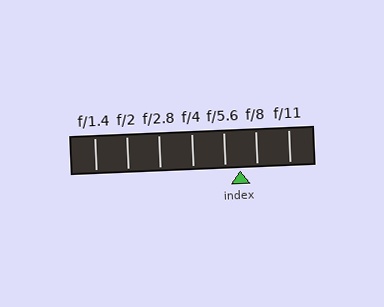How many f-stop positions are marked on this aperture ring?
There are 7 f-stop positions marked.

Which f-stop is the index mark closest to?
The index mark is closest to f/5.6.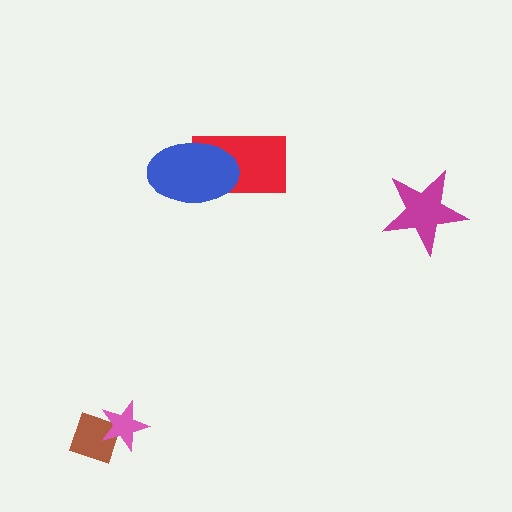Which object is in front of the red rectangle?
The blue ellipse is in front of the red rectangle.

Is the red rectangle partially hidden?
Yes, it is partially covered by another shape.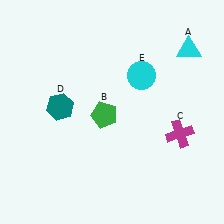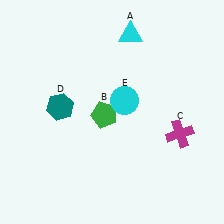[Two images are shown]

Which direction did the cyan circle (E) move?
The cyan circle (E) moved down.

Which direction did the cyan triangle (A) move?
The cyan triangle (A) moved left.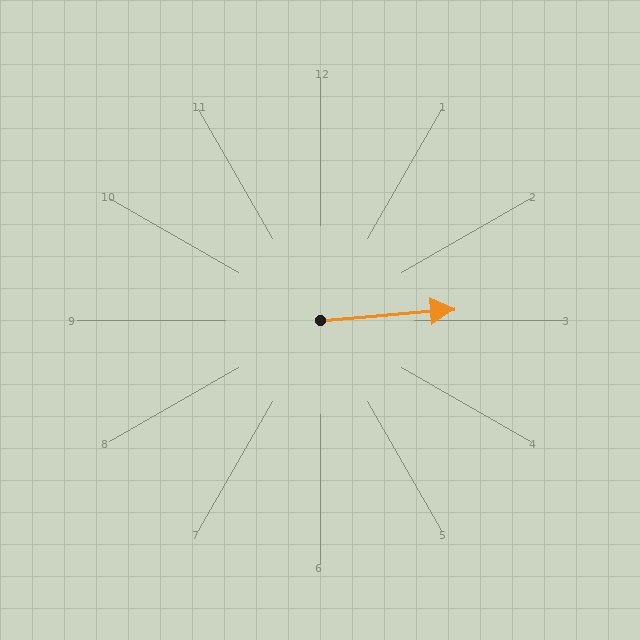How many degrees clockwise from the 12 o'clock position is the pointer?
Approximately 85 degrees.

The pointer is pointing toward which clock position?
Roughly 3 o'clock.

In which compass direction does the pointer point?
East.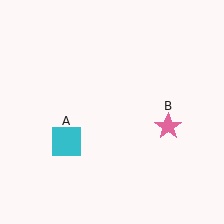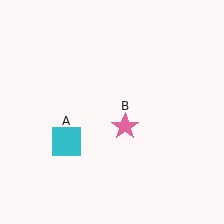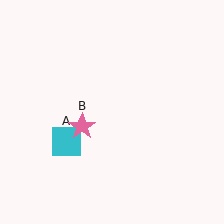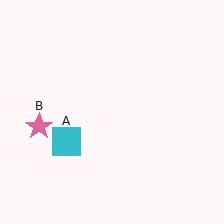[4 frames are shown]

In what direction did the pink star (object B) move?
The pink star (object B) moved left.